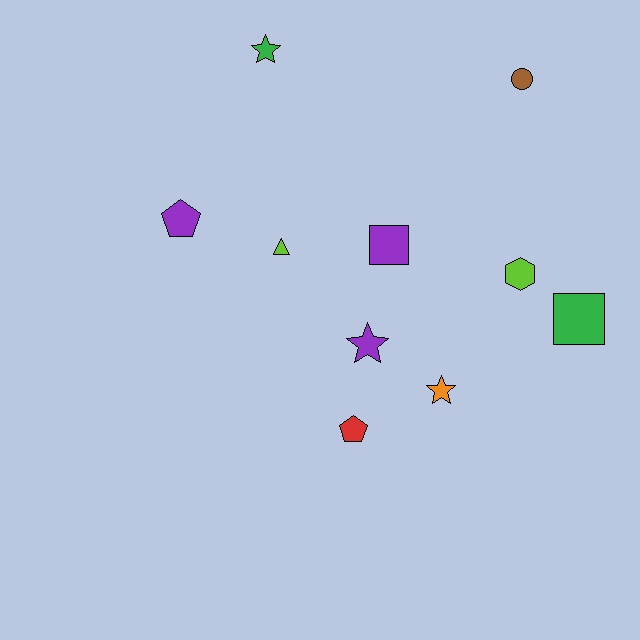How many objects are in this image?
There are 10 objects.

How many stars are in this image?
There are 3 stars.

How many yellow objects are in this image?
There are no yellow objects.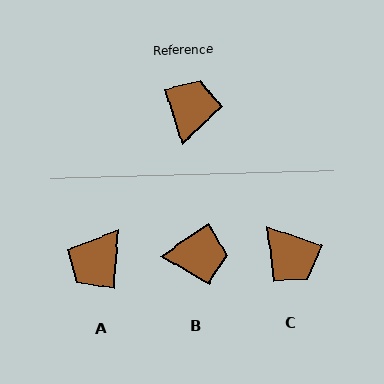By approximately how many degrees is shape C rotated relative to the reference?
Approximately 126 degrees clockwise.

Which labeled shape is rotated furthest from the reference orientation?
A, about 157 degrees away.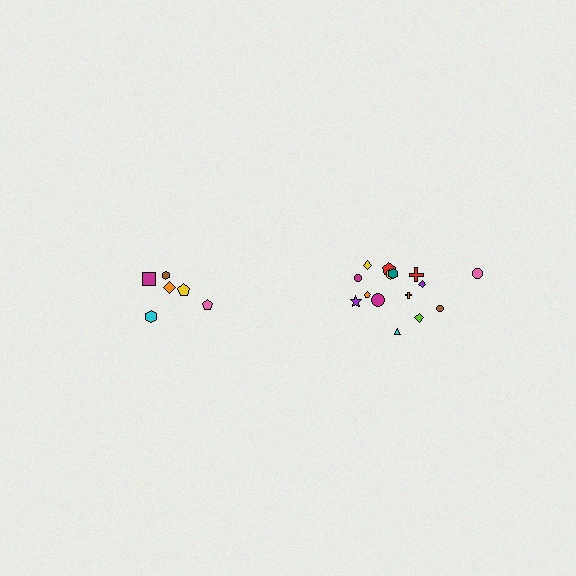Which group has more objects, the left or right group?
The right group.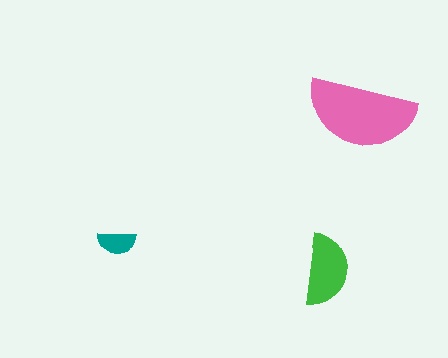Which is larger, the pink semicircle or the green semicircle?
The pink one.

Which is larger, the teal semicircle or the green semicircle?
The green one.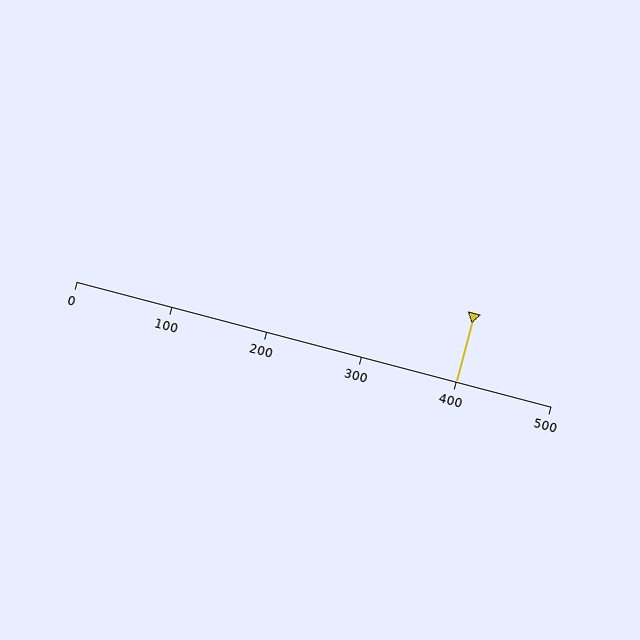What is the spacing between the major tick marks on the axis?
The major ticks are spaced 100 apart.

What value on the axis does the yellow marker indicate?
The marker indicates approximately 400.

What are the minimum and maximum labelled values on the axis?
The axis runs from 0 to 500.